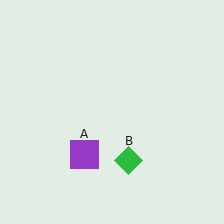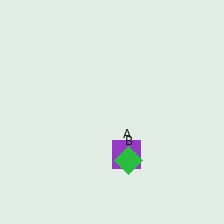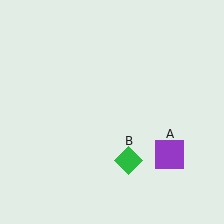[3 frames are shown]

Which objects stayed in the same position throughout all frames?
Green diamond (object B) remained stationary.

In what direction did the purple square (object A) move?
The purple square (object A) moved right.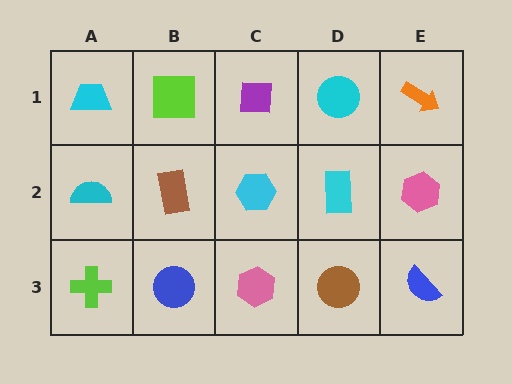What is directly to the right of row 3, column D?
A blue semicircle.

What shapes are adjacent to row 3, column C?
A cyan hexagon (row 2, column C), a blue circle (row 3, column B), a brown circle (row 3, column D).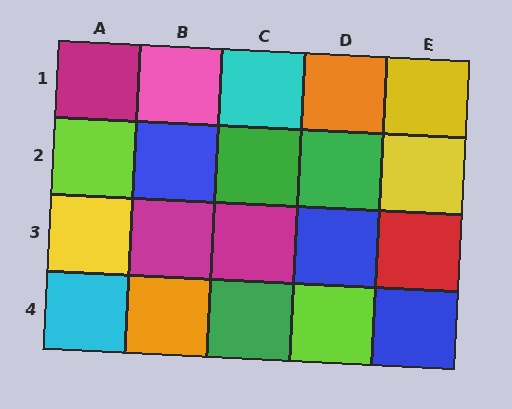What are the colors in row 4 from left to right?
Cyan, orange, green, lime, blue.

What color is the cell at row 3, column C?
Magenta.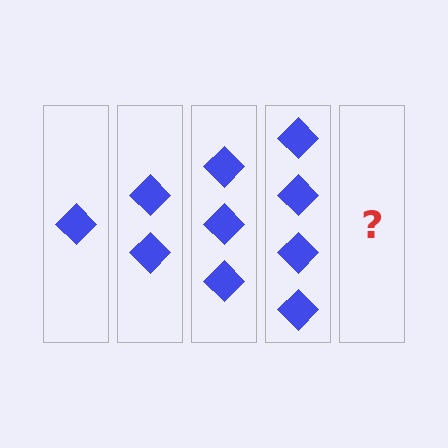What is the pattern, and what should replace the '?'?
The pattern is that each step adds one more diamond. The '?' should be 5 diamonds.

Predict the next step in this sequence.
The next step is 5 diamonds.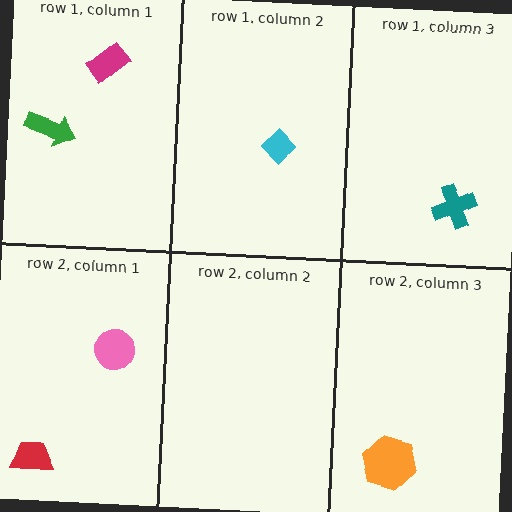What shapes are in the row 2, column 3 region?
The orange hexagon.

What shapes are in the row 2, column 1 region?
The red trapezoid, the pink circle.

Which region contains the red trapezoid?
The row 2, column 1 region.